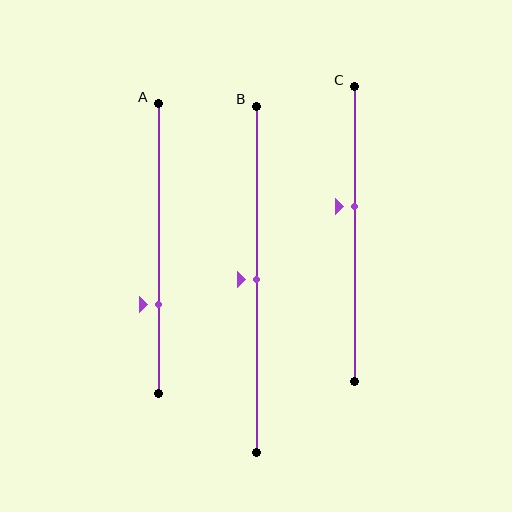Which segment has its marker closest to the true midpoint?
Segment B has its marker closest to the true midpoint.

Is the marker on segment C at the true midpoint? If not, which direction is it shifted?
No, the marker on segment C is shifted upward by about 9% of the segment length.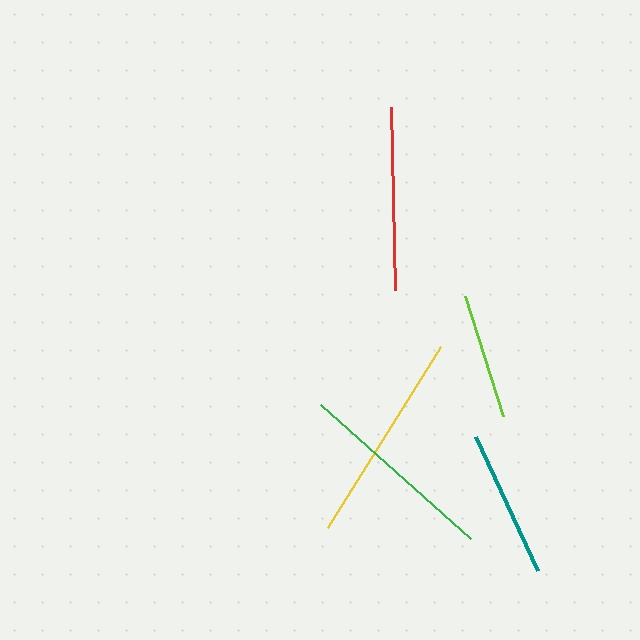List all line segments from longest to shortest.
From longest to shortest: yellow, green, red, teal, lime.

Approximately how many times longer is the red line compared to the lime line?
The red line is approximately 1.4 times the length of the lime line.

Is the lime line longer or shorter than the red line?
The red line is longer than the lime line.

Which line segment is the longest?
The yellow line is the longest at approximately 213 pixels.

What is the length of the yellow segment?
The yellow segment is approximately 213 pixels long.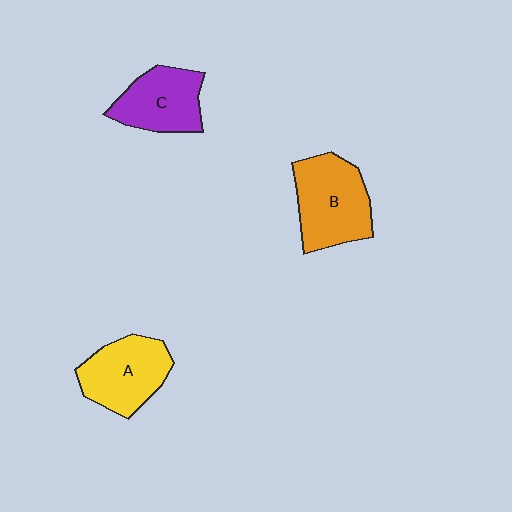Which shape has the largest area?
Shape B (orange).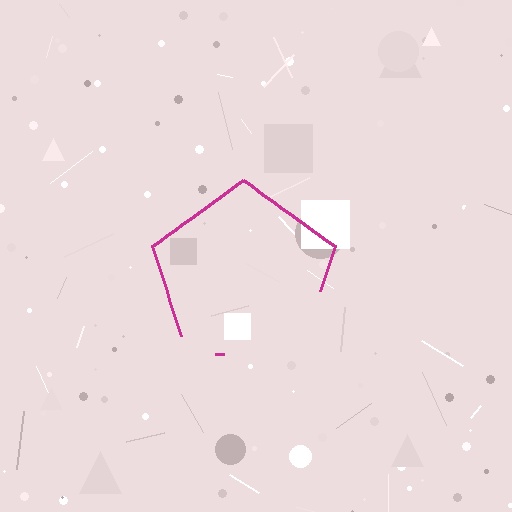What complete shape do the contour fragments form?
The contour fragments form a pentagon.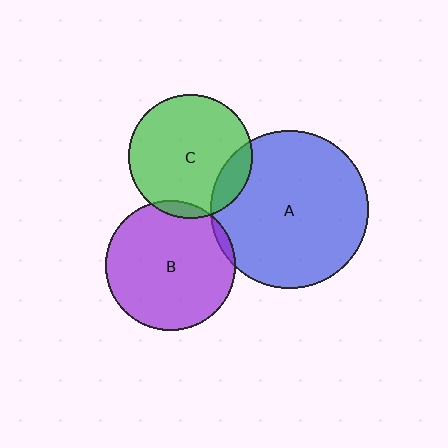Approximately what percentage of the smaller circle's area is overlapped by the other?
Approximately 5%.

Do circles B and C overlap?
Yes.